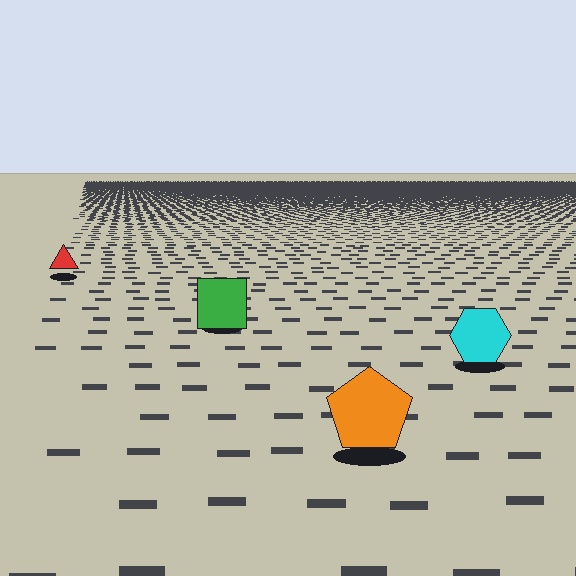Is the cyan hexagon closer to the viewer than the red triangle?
Yes. The cyan hexagon is closer — you can tell from the texture gradient: the ground texture is coarser near it.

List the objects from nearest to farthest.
From nearest to farthest: the orange pentagon, the cyan hexagon, the green square, the red triangle.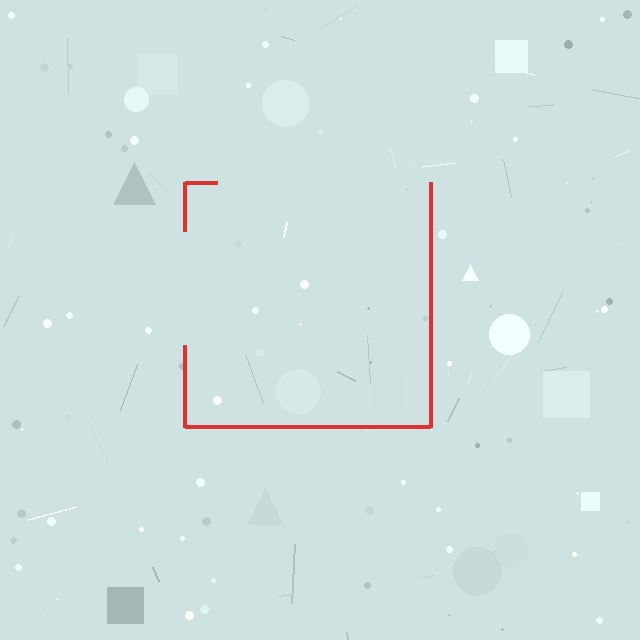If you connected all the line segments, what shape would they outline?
They would outline a square.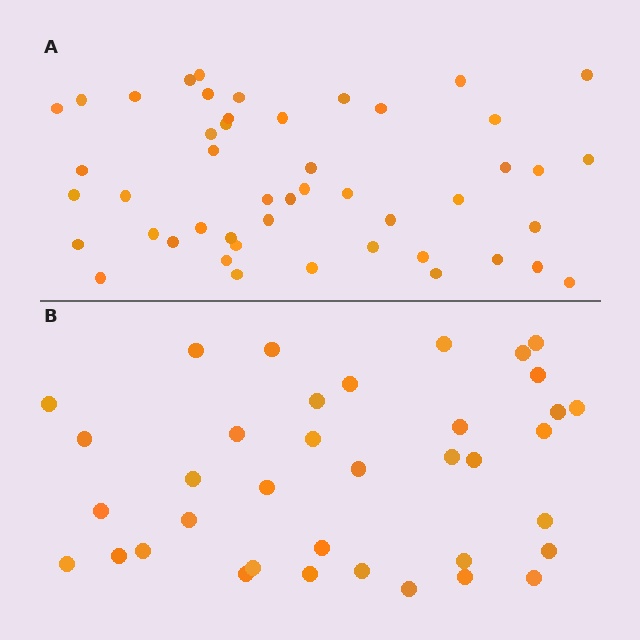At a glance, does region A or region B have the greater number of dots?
Region A (the top region) has more dots.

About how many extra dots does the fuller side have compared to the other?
Region A has roughly 12 or so more dots than region B.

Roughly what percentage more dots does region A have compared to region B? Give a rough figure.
About 30% more.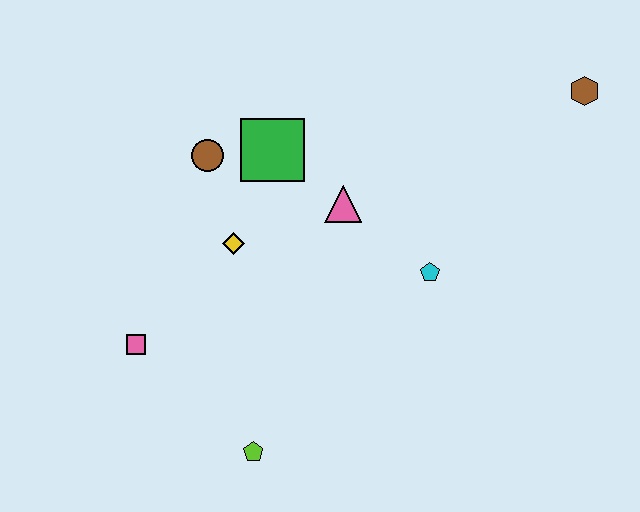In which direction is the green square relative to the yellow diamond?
The green square is above the yellow diamond.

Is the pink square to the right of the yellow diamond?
No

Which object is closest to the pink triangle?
The green square is closest to the pink triangle.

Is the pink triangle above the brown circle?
No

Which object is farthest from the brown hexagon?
The pink square is farthest from the brown hexagon.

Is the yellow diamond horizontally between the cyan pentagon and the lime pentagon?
No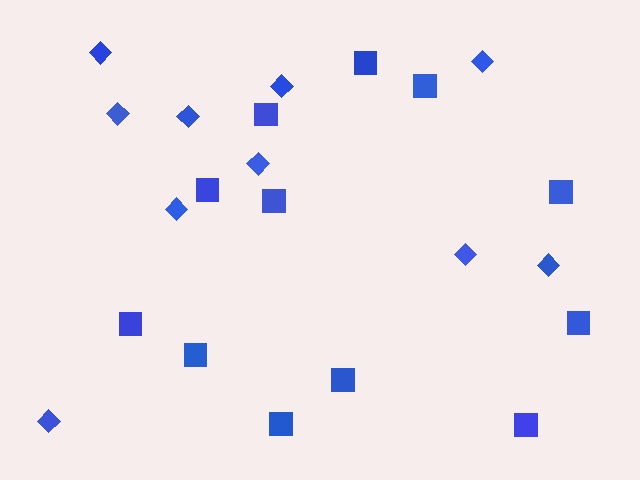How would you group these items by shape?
There are 2 groups: one group of squares (12) and one group of diamonds (10).